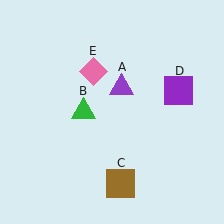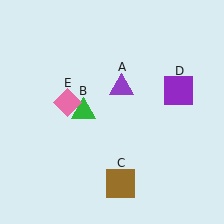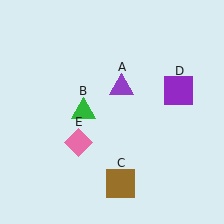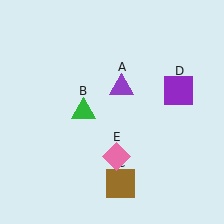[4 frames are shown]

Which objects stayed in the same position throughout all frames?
Purple triangle (object A) and green triangle (object B) and brown square (object C) and purple square (object D) remained stationary.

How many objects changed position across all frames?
1 object changed position: pink diamond (object E).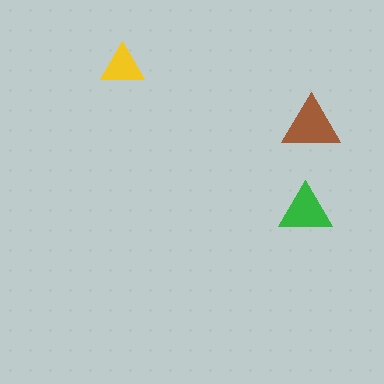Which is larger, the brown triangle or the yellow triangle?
The brown one.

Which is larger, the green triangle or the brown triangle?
The brown one.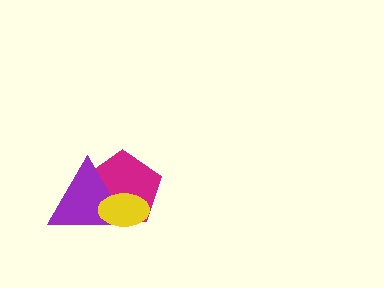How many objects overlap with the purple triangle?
2 objects overlap with the purple triangle.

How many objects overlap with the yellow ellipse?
2 objects overlap with the yellow ellipse.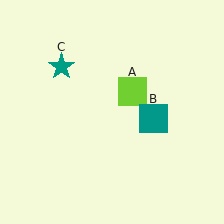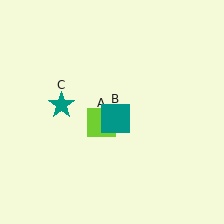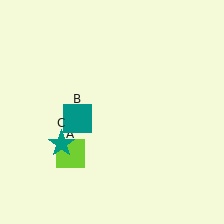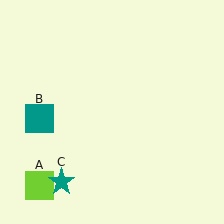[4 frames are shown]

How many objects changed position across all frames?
3 objects changed position: lime square (object A), teal square (object B), teal star (object C).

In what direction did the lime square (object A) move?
The lime square (object A) moved down and to the left.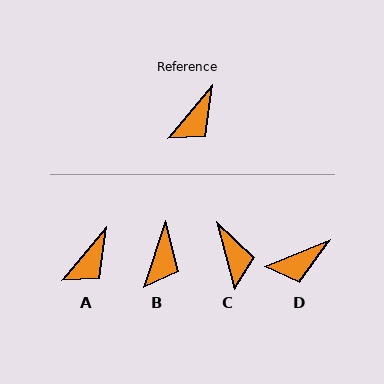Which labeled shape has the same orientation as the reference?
A.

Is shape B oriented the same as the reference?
No, it is off by about 22 degrees.